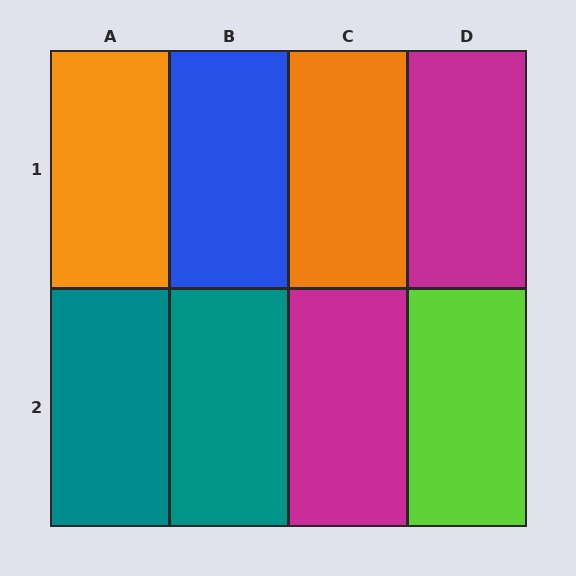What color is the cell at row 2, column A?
Teal.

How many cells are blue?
1 cell is blue.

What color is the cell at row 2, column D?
Lime.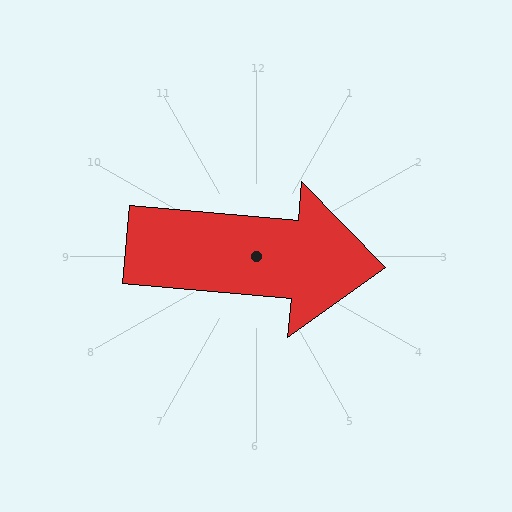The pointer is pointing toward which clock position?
Roughly 3 o'clock.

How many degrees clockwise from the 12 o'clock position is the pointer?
Approximately 95 degrees.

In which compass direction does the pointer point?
East.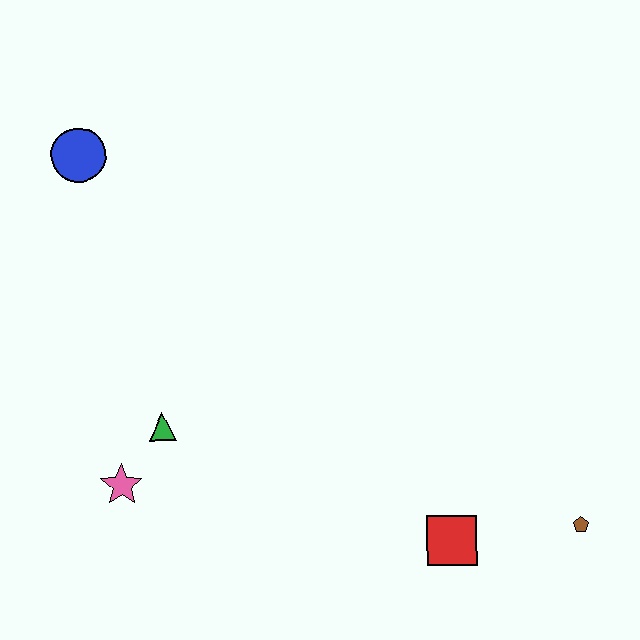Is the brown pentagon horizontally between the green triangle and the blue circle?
No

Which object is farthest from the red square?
The blue circle is farthest from the red square.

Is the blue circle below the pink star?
No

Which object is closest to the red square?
The brown pentagon is closest to the red square.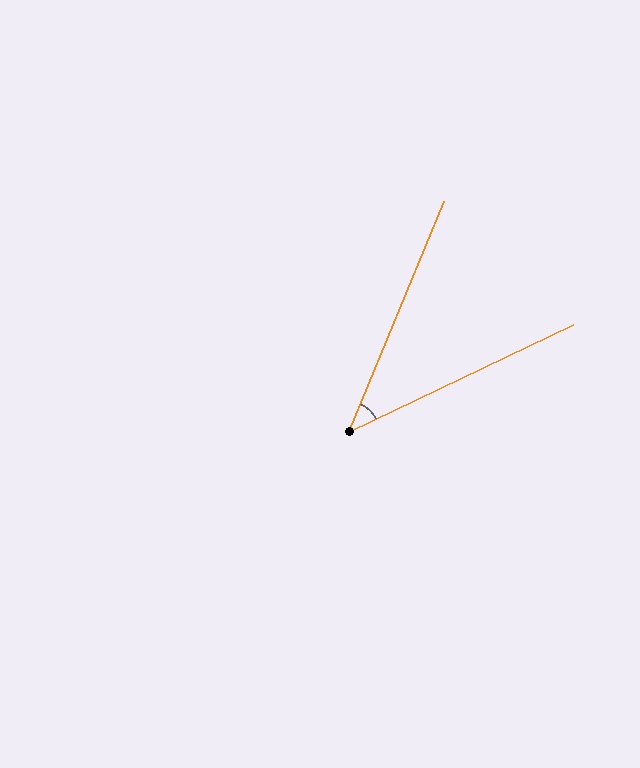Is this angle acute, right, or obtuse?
It is acute.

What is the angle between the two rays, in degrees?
Approximately 42 degrees.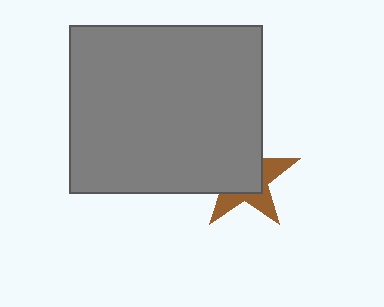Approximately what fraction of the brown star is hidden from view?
Roughly 60% of the brown star is hidden behind the gray rectangle.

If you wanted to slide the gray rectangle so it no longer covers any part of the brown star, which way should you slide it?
Slide it toward the upper-left — that is the most direct way to separate the two shapes.